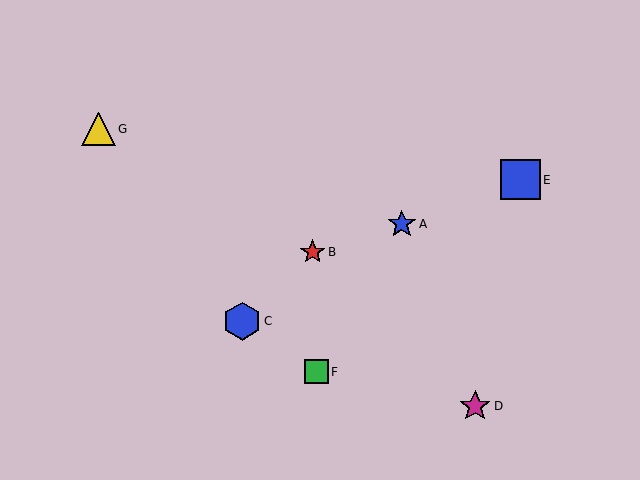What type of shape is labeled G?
Shape G is a yellow triangle.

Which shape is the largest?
The blue square (labeled E) is the largest.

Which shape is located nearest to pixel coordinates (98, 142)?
The yellow triangle (labeled G) at (99, 129) is nearest to that location.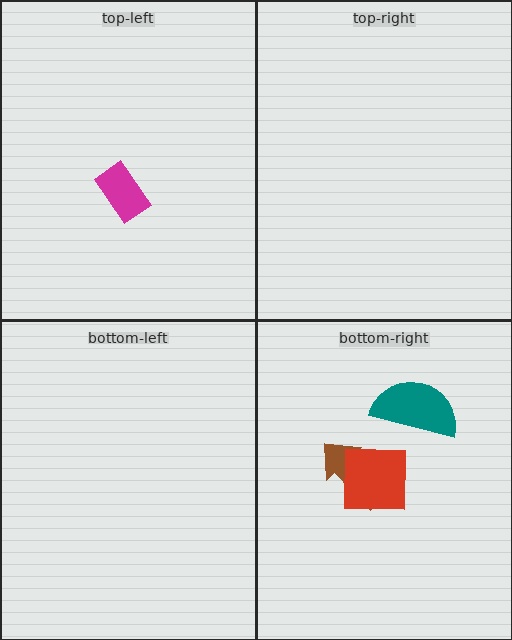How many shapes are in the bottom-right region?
3.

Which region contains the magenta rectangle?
The top-left region.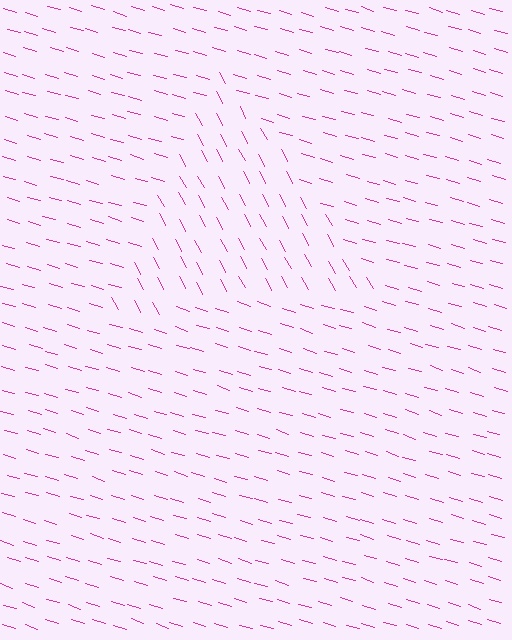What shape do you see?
I see a triangle.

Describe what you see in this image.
The image is filled with small magenta line segments. A triangle region in the image has lines oriented differently from the surrounding lines, creating a visible texture boundary.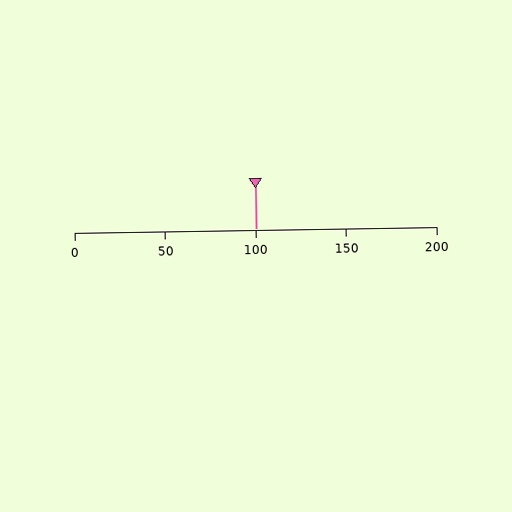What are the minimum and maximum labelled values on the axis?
The axis runs from 0 to 200.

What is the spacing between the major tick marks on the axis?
The major ticks are spaced 50 apart.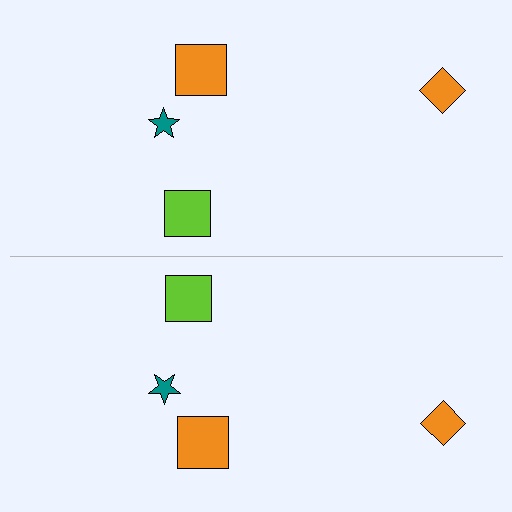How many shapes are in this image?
There are 8 shapes in this image.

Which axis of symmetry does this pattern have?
The pattern has a horizontal axis of symmetry running through the center of the image.